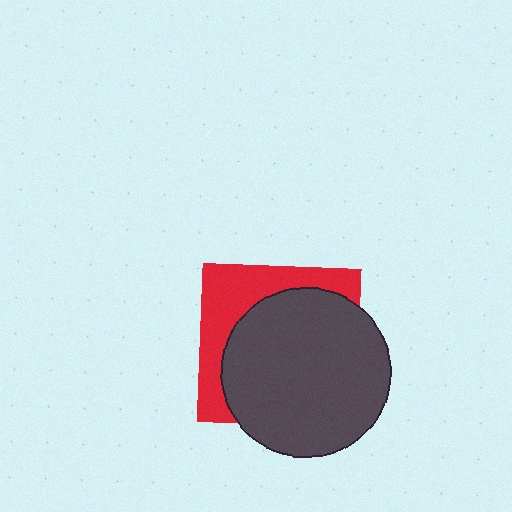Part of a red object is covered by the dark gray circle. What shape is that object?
It is a square.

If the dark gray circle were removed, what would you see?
You would see the complete red square.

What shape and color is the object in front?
The object in front is a dark gray circle.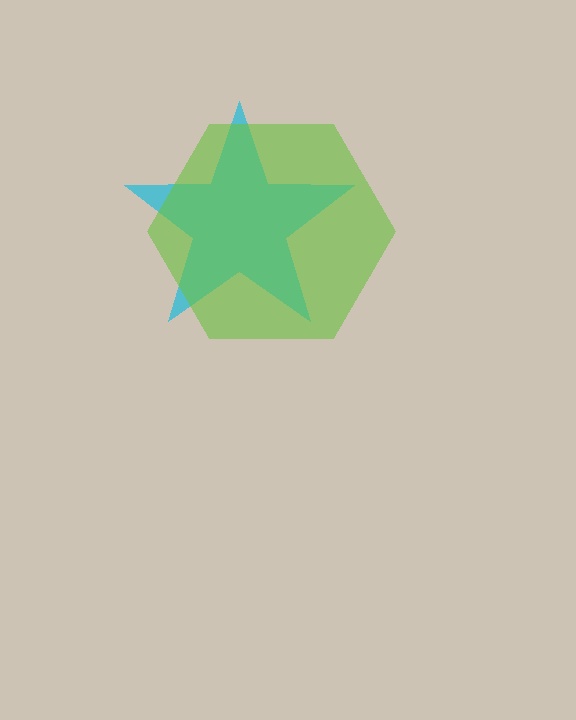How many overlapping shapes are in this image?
There are 2 overlapping shapes in the image.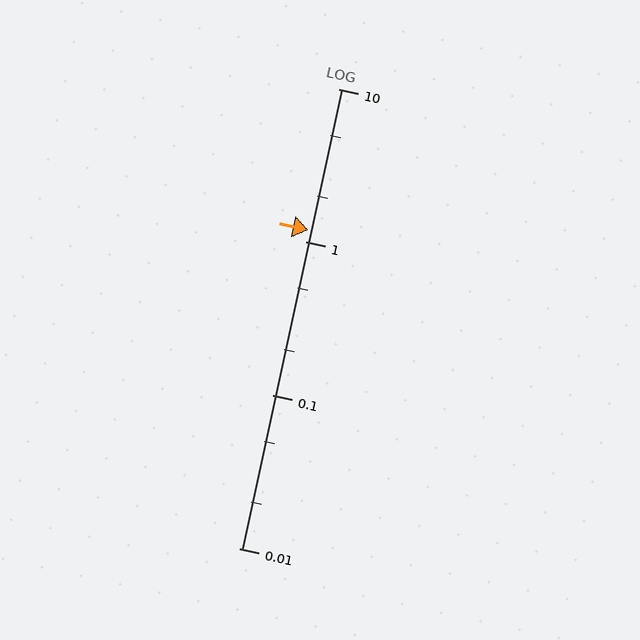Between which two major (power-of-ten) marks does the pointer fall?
The pointer is between 1 and 10.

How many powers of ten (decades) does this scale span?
The scale spans 3 decades, from 0.01 to 10.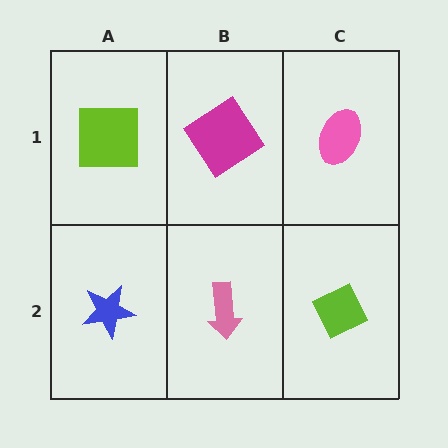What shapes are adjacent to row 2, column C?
A pink ellipse (row 1, column C), a pink arrow (row 2, column B).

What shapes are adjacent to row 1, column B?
A pink arrow (row 2, column B), a lime square (row 1, column A), a pink ellipse (row 1, column C).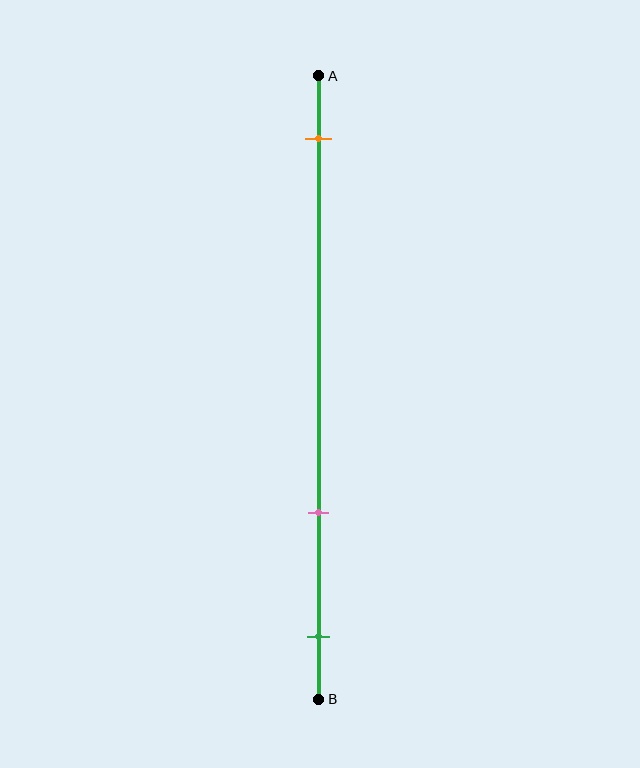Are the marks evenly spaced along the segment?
No, the marks are not evenly spaced.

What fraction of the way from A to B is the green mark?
The green mark is approximately 90% (0.9) of the way from A to B.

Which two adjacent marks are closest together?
The pink and green marks are the closest adjacent pair.